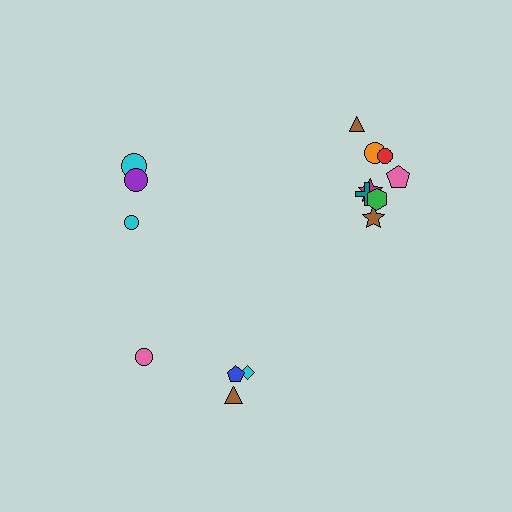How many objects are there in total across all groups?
There are 15 objects.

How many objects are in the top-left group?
There are 3 objects.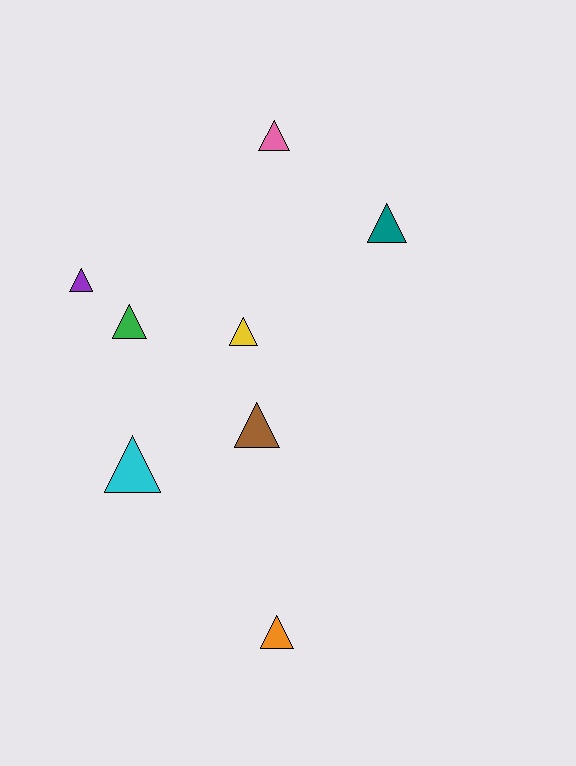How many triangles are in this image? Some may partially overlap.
There are 8 triangles.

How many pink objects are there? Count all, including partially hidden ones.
There is 1 pink object.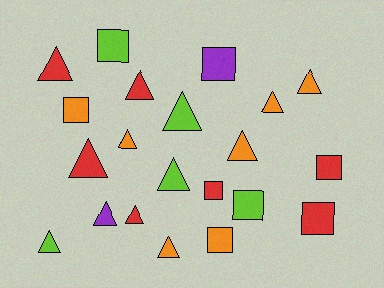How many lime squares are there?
There are 2 lime squares.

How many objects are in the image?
There are 21 objects.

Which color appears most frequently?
Red, with 7 objects.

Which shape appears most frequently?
Triangle, with 13 objects.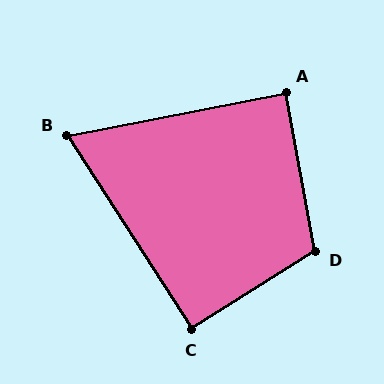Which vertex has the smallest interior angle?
B, at approximately 68 degrees.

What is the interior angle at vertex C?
Approximately 91 degrees (approximately right).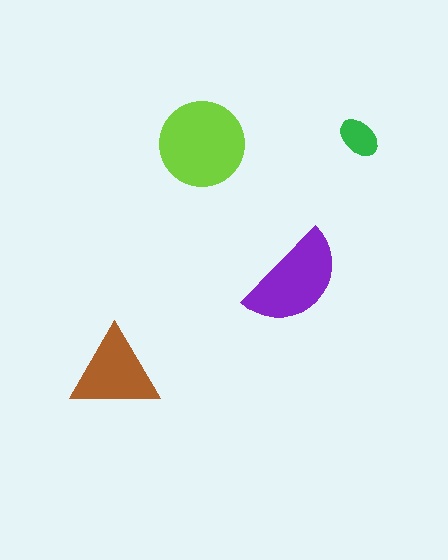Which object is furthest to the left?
The brown triangle is leftmost.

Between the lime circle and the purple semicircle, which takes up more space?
The lime circle.